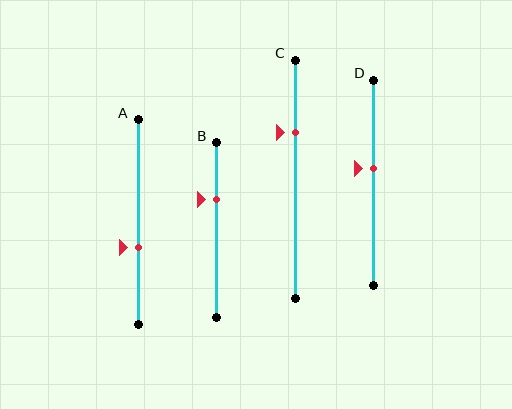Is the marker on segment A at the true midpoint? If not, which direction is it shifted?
No, the marker on segment A is shifted downward by about 12% of the segment length.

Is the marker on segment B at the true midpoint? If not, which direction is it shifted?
No, the marker on segment B is shifted upward by about 18% of the segment length.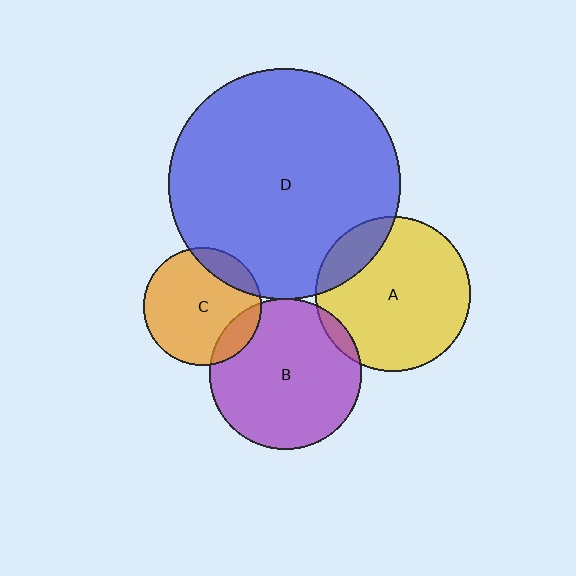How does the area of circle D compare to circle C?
Approximately 3.8 times.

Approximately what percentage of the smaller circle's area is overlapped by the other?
Approximately 5%.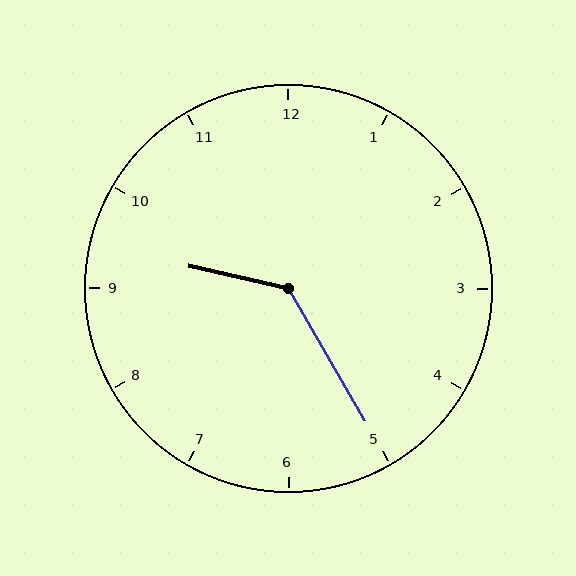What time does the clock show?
9:25.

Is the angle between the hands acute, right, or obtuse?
It is obtuse.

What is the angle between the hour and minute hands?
Approximately 132 degrees.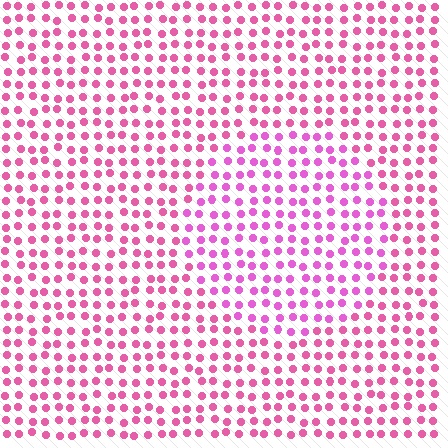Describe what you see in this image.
The image is filled with small pink elements in a uniform arrangement. A circle-shaped region is visible where the elements are tinted to a slightly different hue, forming a subtle color boundary.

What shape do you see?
I see a circle.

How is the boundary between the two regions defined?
The boundary is defined purely by a slight shift in hue (about 21 degrees). Spacing, size, and orientation are identical on both sides.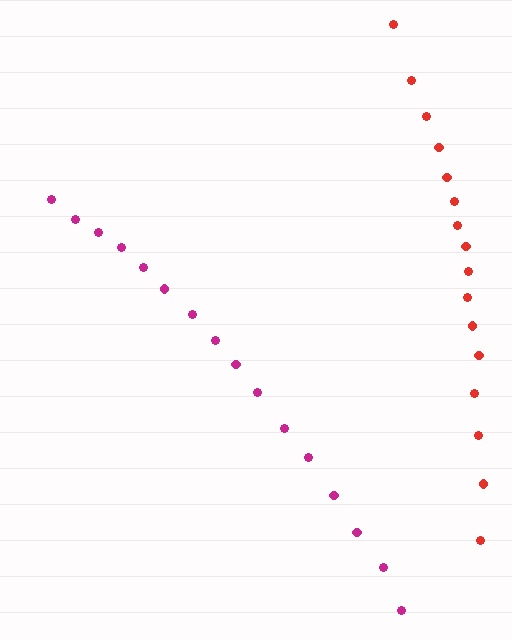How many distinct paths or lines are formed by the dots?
There are 2 distinct paths.